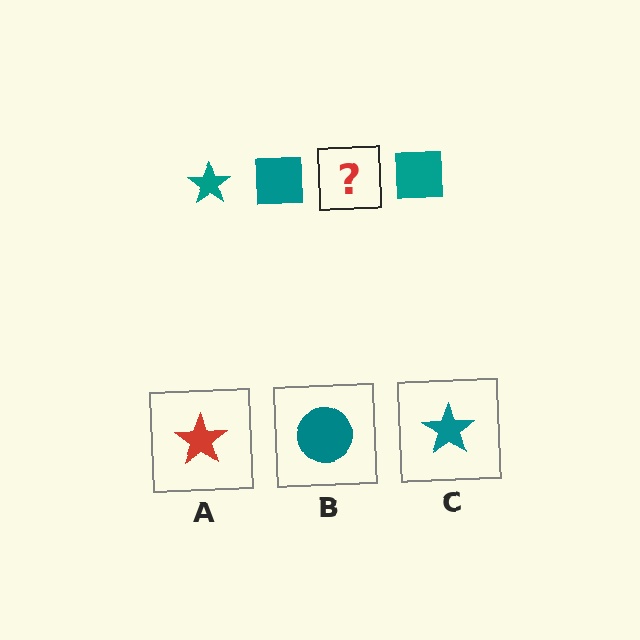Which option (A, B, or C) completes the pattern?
C.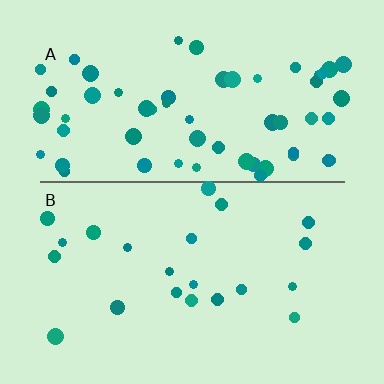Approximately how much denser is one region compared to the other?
Approximately 2.7× — region A over region B.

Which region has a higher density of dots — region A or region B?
A (the top).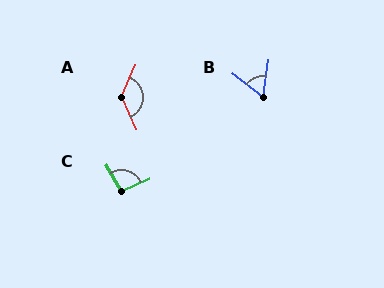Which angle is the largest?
A, at approximately 131 degrees.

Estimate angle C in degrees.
Approximately 96 degrees.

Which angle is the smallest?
B, at approximately 60 degrees.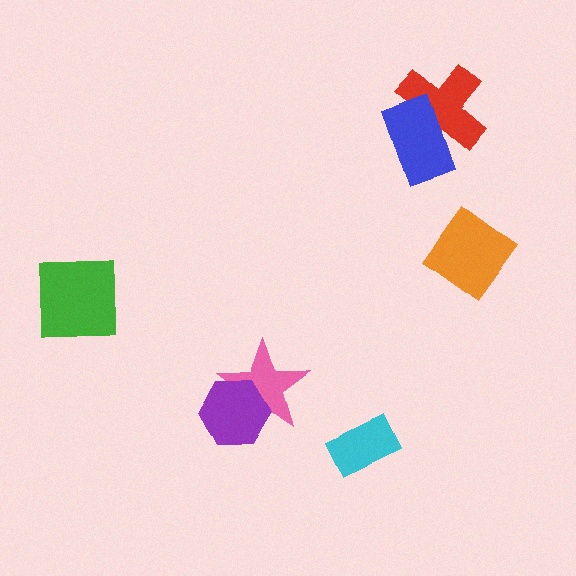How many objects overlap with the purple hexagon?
1 object overlaps with the purple hexagon.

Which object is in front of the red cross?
The blue rectangle is in front of the red cross.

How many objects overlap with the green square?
0 objects overlap with the green square.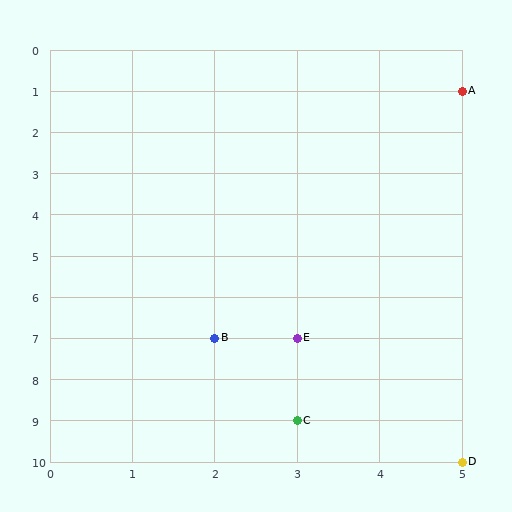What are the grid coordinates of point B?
Point B is at grid coordinates (2, 7).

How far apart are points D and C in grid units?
Points D and C are 2 columns and 1 row apart (about 2.2 grid units diagonally).